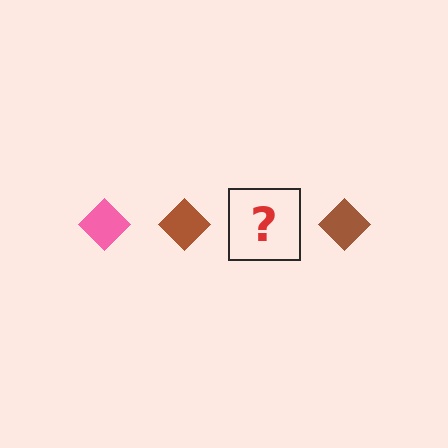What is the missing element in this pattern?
The missing element is a pink diamond.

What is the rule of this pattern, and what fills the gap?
The rule is that the pattern cycles through pink, brown diamonds. The gap should be filled with a pink diamond.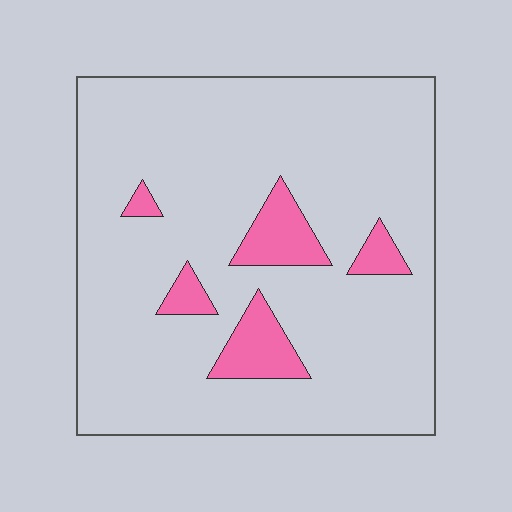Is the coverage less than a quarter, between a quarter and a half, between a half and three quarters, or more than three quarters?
Less than a quarter.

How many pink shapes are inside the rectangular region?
5.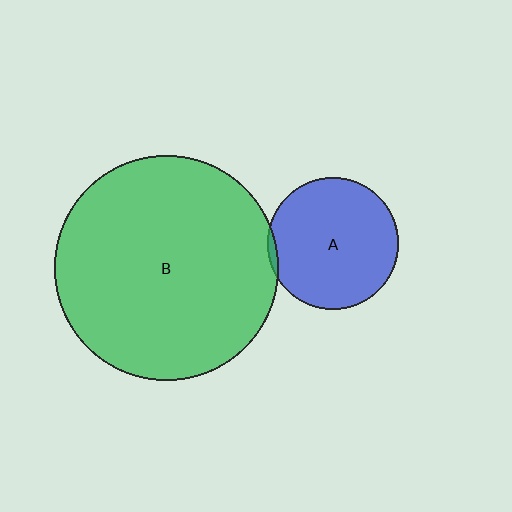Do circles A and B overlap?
Yes.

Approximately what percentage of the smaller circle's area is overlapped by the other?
Approximately 5%.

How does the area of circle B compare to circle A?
Approximately 2.9 times.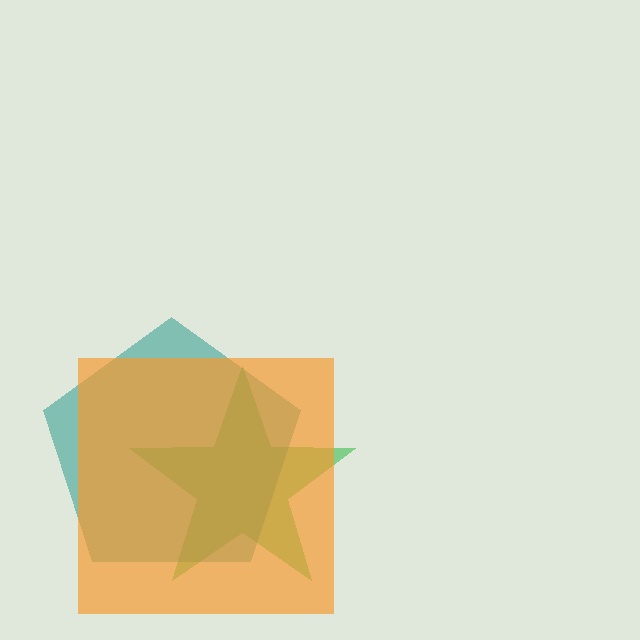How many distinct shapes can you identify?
There are 3 distinct shapes: a green star, a teal pentagon, an orange square.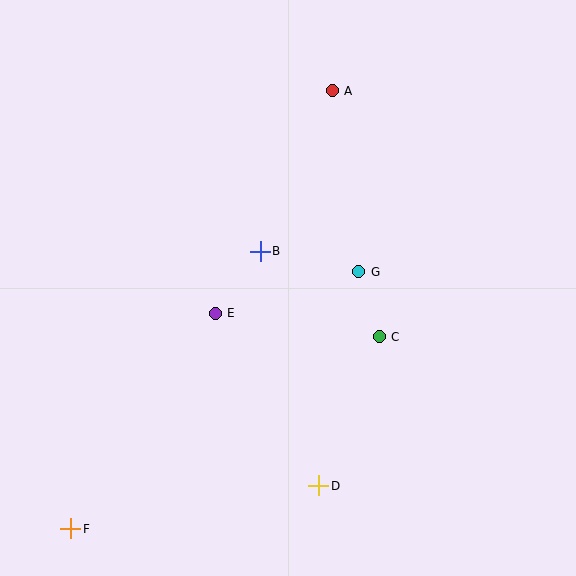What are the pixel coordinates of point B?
Point B is at (260, 251).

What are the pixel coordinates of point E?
Point E is at (215, 313).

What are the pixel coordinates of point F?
Point F is at (71, 529).